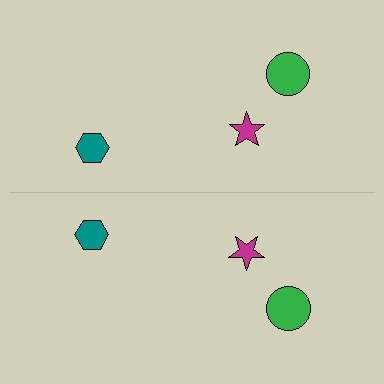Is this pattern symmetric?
Yes, this pattern has bilateral (reflection) symmetry.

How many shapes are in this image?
There are 6 shapes in this image.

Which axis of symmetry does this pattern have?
The pattern has a horizontal axis of symmetry running through the center of the image.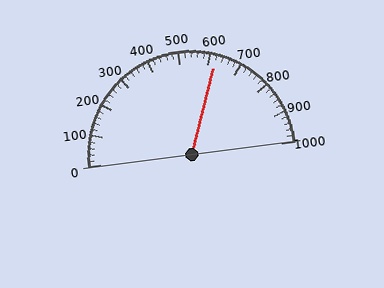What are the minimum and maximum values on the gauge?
The gauge ranges from 0 to 1000.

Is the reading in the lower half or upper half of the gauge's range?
The reading is in the upper half of the range (0 to 1000).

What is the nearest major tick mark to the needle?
The nearest major tick mark is 600.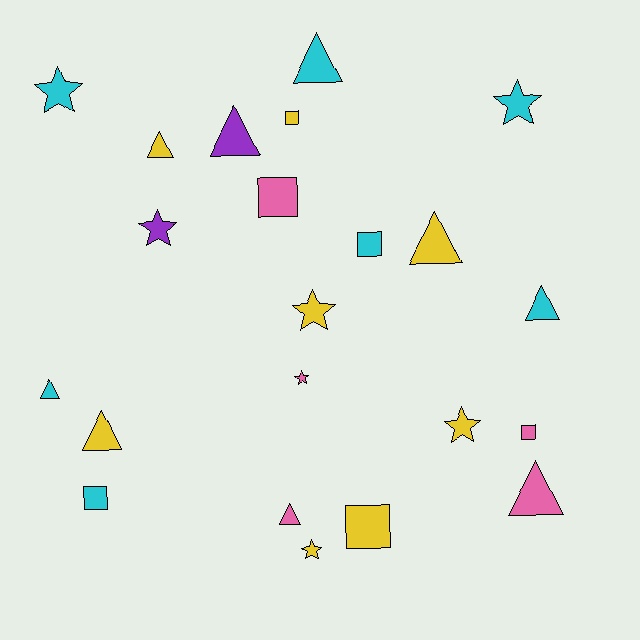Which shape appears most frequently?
Triangle, with 9 objects.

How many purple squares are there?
There are no purple squares.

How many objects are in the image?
There are 22 objects.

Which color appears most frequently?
Yellow, with 8 objects.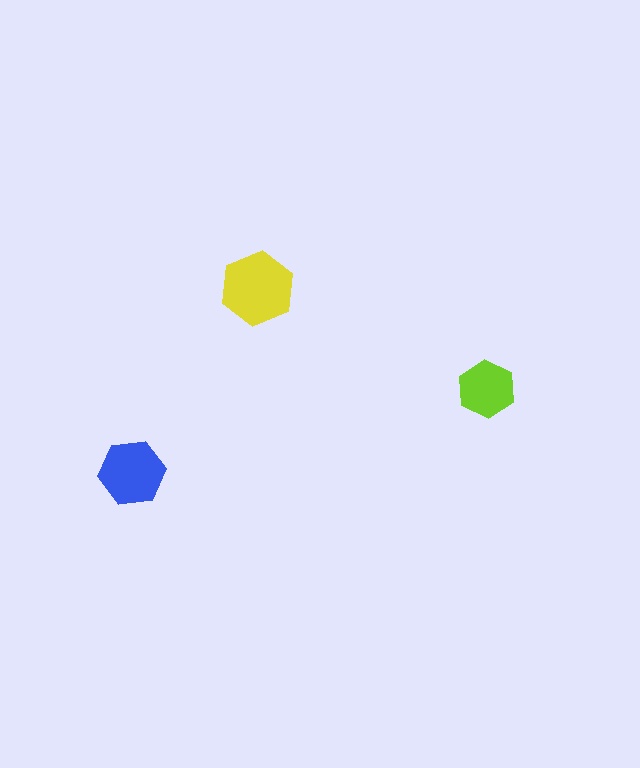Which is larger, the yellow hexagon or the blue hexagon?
The yellow one.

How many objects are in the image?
There are 3 objects in the image.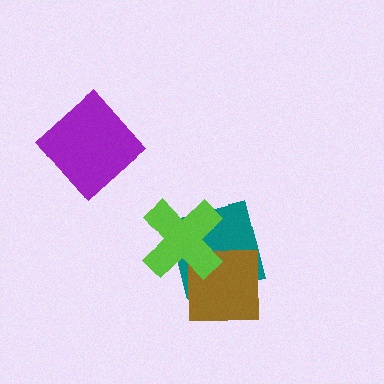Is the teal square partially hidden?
Yes, it is partially covered by another shape.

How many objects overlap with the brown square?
2 objects overlap with the brown square.